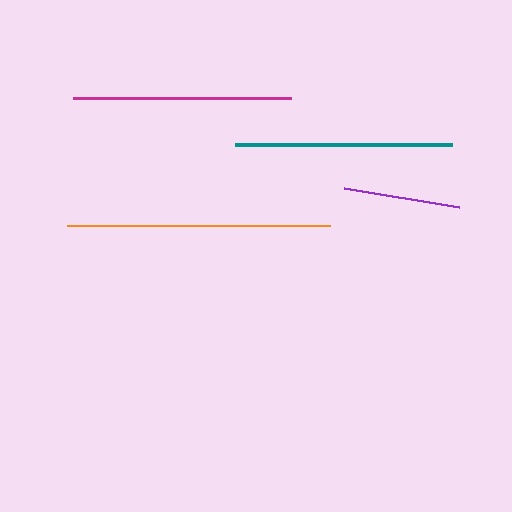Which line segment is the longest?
The orange line is the longest at approximately 263 pixels.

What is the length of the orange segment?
The orange segment is approximately 263 pixels long.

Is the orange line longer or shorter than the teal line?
The orange line is longer than the teal line.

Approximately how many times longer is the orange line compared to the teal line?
The orange line is approximately 1.2 times the length of the teal line.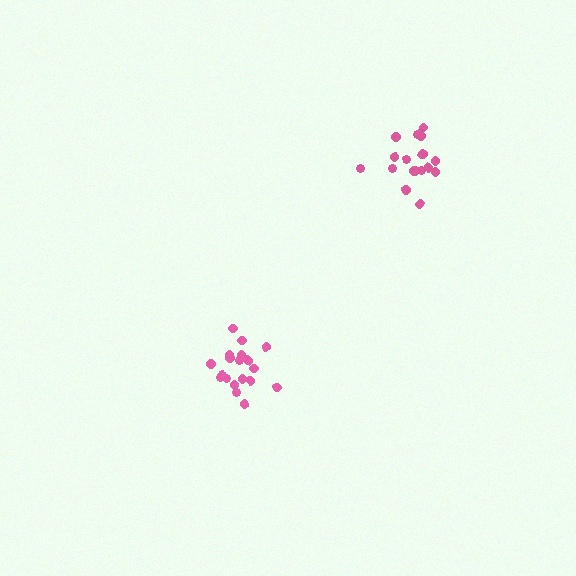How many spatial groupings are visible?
There are 2 spatial groupings.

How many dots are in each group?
Group 1: 19 dots, Group 2: 19 dots (38 total).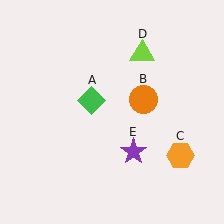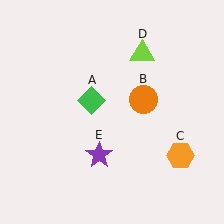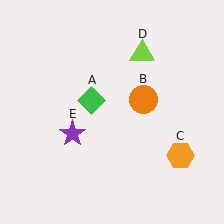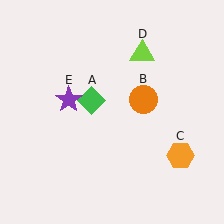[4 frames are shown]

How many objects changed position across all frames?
1 object changed position: purple star (object E).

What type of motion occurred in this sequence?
The purple star (object E) rotated clockwise around the center of the scene.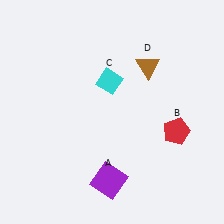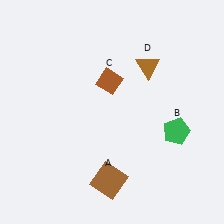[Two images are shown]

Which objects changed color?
A changed from purple to brown. B changed from red to green. C changed from cyan to brown.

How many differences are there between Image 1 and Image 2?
There are 3 differences between the two images.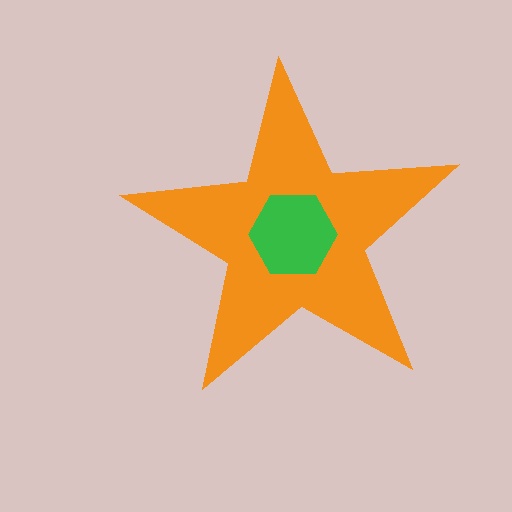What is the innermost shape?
The green hexagon.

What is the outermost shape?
The orange star.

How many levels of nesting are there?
2.